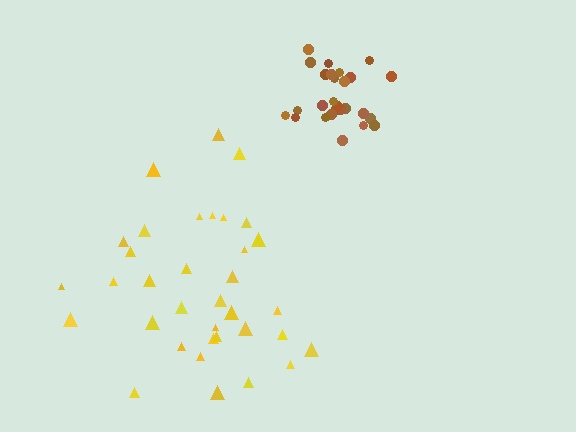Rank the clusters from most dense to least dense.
brown, yellow.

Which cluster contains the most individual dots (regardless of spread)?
Yellow (35).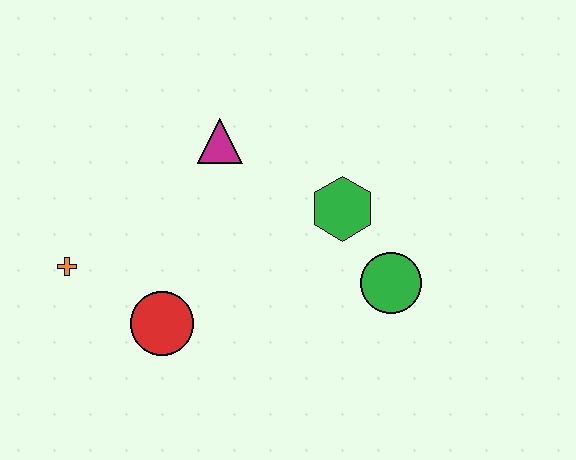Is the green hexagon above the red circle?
Yes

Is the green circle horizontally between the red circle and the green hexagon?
No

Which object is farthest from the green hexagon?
The orange cross is farthest from the green hexagon.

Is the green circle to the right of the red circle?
Yes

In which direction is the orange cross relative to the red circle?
The orange cross is to the left of the red circle.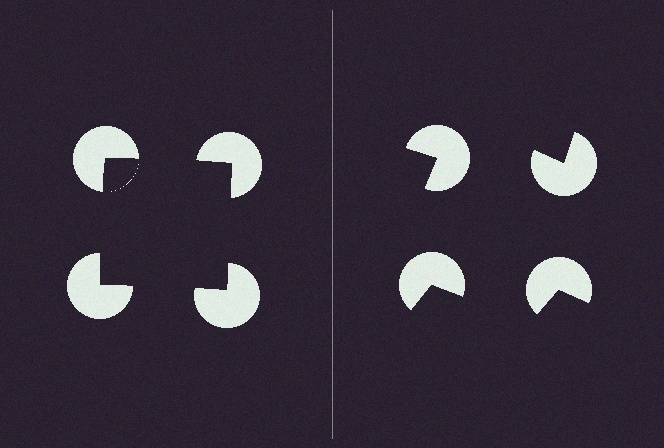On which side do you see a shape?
An illusory square appears on the left side. On the right side the wedge cuts are rotated, so no coherent shape forms.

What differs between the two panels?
The pac-man discs are positioned identically on both sides; only the wedge orientations differ. On the left they align to a square; on the right they are misaligned.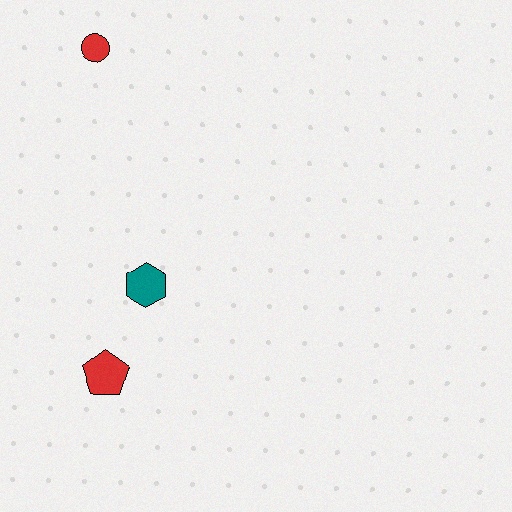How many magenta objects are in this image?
There are no magenta objects.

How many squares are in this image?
There are no squares.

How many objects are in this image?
There are 3 objects.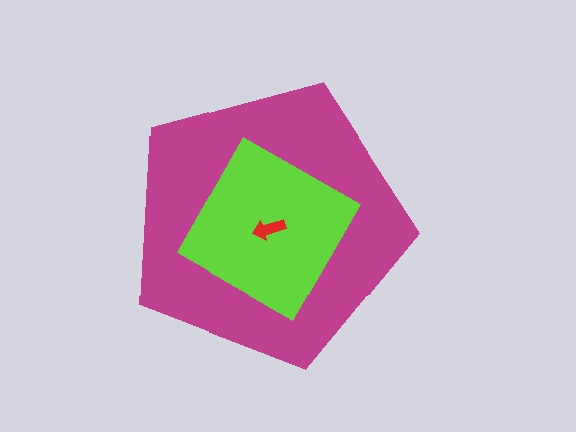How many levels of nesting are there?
3.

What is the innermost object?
The red arrow.